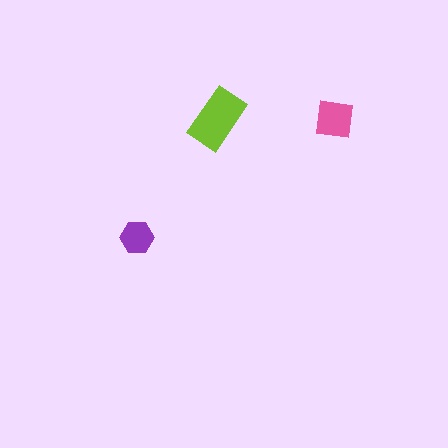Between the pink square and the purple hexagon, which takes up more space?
The pink square.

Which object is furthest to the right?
The pink square is rightmost.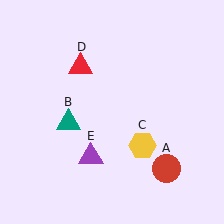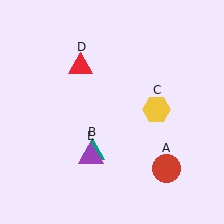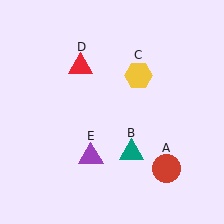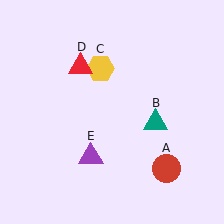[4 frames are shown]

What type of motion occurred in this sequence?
The teal triangle (object B), yellow hexagon (object C) rotated counterclockwise around the center of the scene.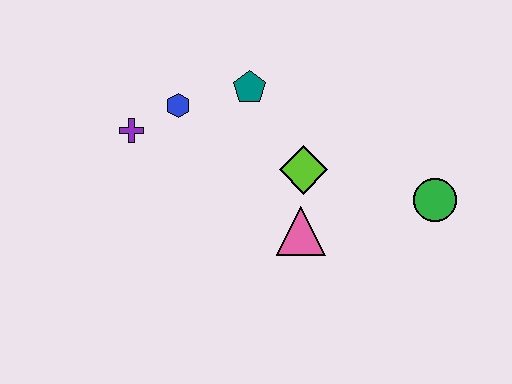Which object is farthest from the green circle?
The purple cross is farthest from the green circle.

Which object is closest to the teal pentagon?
The blue hexagon is closest to the teal pentagon.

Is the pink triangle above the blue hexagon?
No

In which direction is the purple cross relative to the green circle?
The purple cross is to the left of the green circle.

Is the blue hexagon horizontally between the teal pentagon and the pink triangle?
No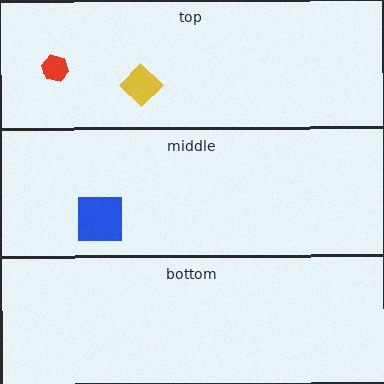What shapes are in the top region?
The yellow diamond, the red hexagon.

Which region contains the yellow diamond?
The top region.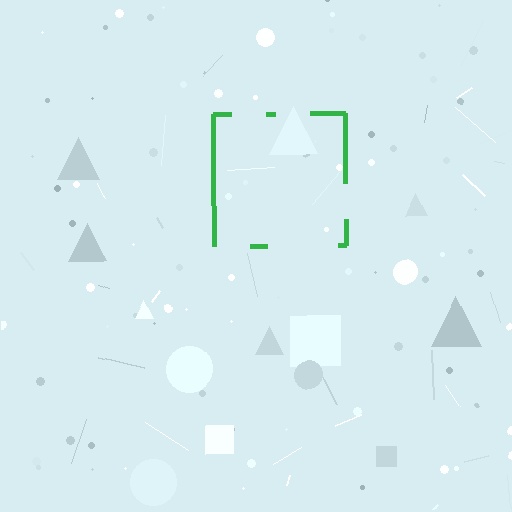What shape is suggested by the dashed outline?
The dashed outline suggests a square.